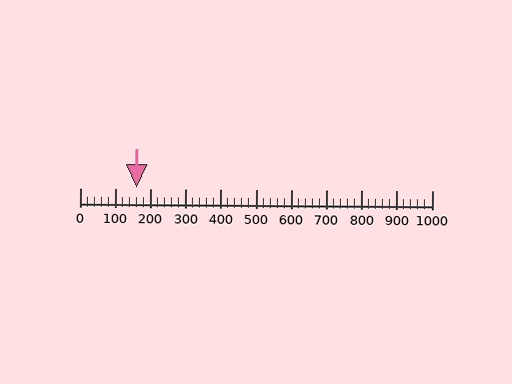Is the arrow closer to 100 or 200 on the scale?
The arrow is closer to 200.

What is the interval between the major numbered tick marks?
The major tick marks are spaced 100 units apart.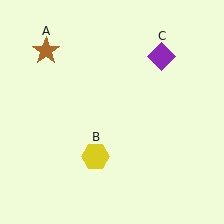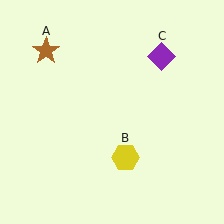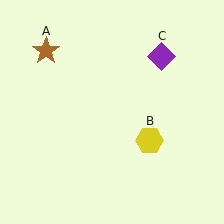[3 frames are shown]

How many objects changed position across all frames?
1 object changed position: yellow hexagon (object B).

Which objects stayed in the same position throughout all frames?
Brown star (object A) and purple diamond (object C) remained stationary.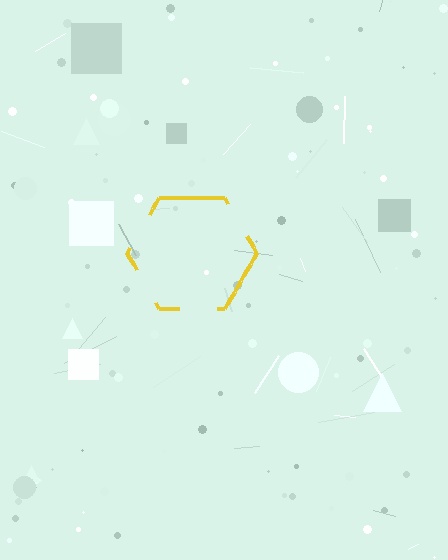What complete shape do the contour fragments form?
The contour fragments form a hexagon.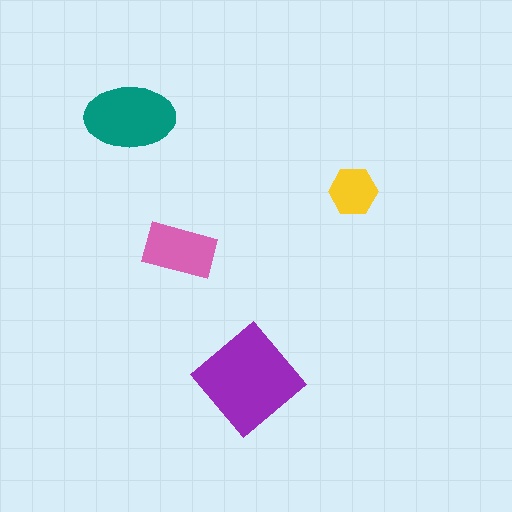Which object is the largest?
The purple diamond.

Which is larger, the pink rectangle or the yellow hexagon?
The pink rectangle.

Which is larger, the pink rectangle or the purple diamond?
The purple diamond.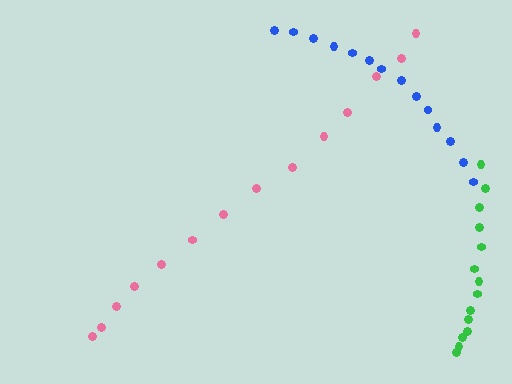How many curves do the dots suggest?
There are 3 distinct paths.